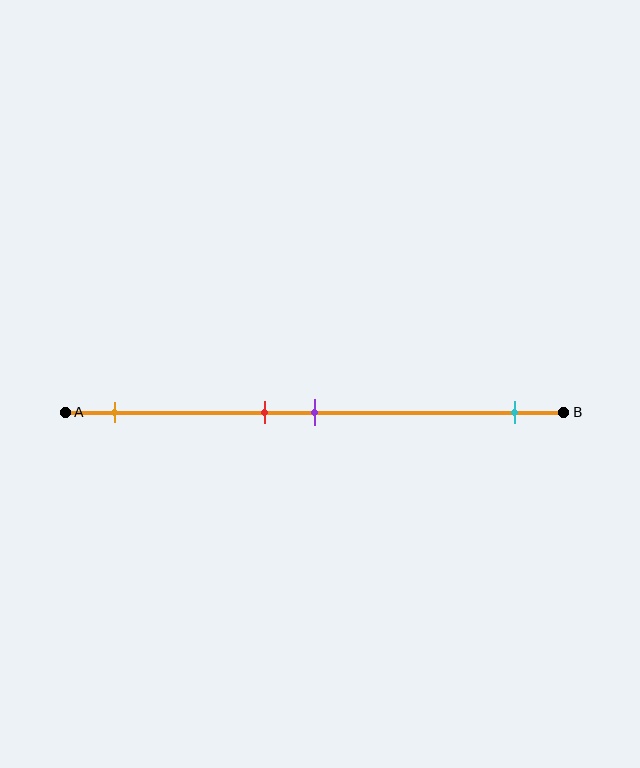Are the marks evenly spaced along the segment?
No, the marks are not evenly spaced.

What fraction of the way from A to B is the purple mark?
The purple mark is approximately 50% (0.5) of the way from A to B.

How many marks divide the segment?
There are 4 marks dividing the segment.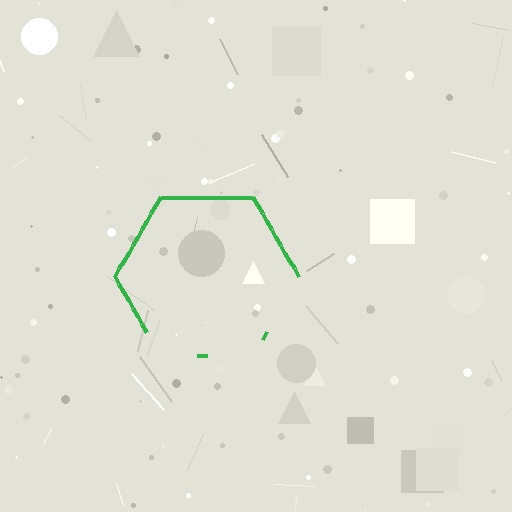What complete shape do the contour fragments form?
The contour fragments form a hexagon.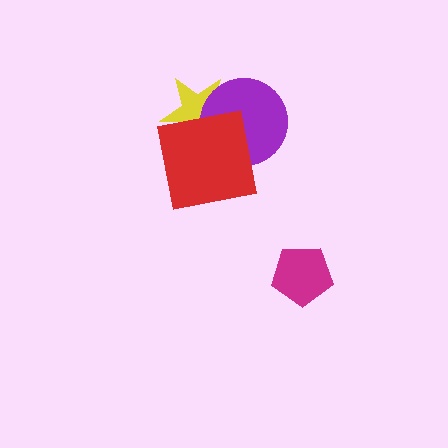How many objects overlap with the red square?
2 objects overlap with the red square.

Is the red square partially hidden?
No, no other shape covers it.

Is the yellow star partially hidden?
Yes, it is partially covered by another shape.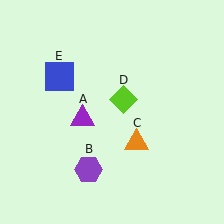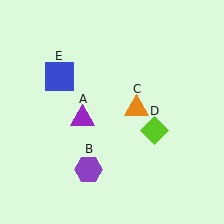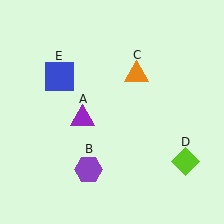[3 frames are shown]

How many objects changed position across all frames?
2 objects changed position: orange triangle (object C), lime diamond (object D).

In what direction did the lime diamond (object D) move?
The lime diamond (object D) moved down and to the right.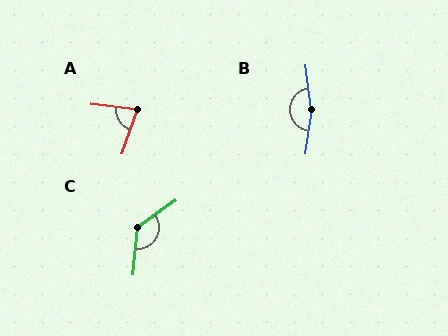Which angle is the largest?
B, at approximately 165 degrees.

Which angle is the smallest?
A, at approximately 78 degrees.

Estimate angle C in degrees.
Approximately 130 degrees.